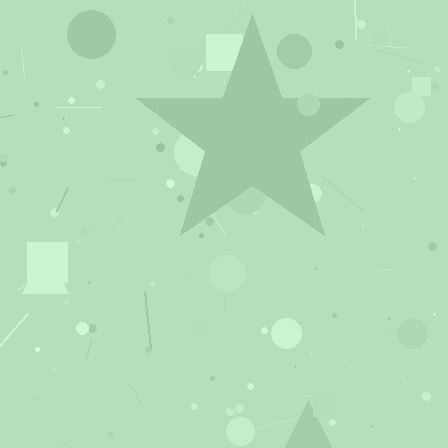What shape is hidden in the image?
A star is hidden in the image.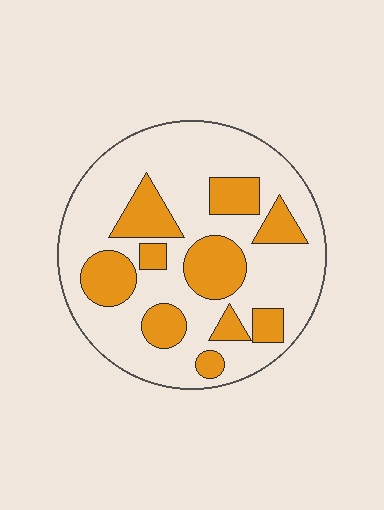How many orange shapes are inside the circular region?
10.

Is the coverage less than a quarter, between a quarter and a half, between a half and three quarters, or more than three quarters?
Between a quarter and a half.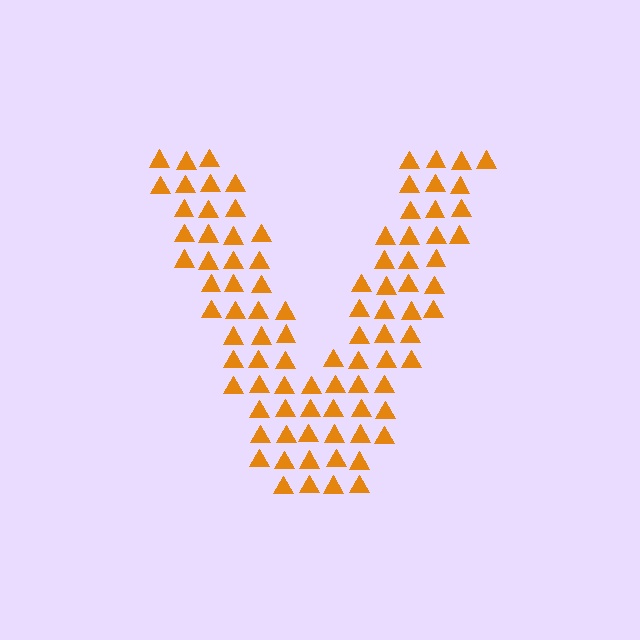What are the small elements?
The small elements are triangles.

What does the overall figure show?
The overall figure shows the letter V.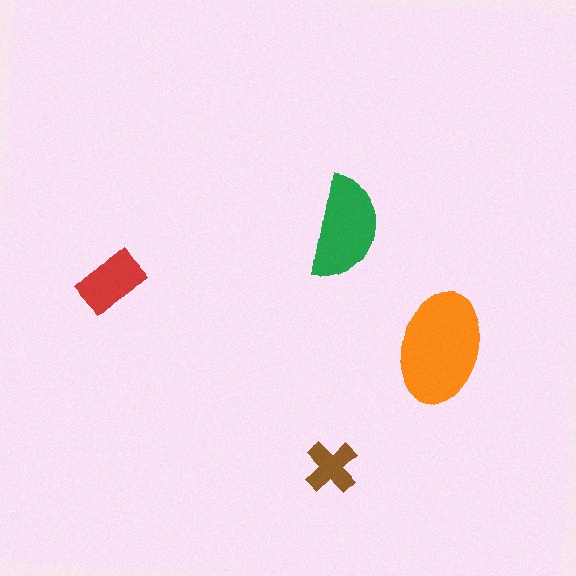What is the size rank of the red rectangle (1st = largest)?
3rd.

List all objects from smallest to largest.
The brown cross, the red rectangle, the green semicircle, the orange ellipse.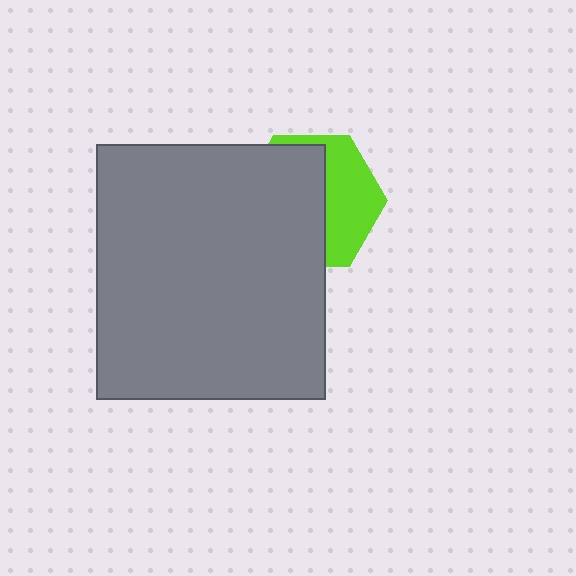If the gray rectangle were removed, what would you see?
You would see the complete lime hexagon.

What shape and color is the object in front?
The object in front is a gray rectangle.